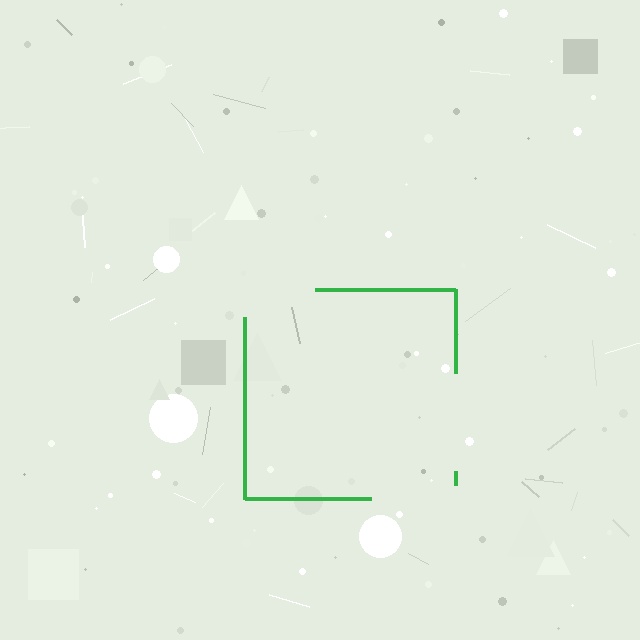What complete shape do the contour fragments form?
The contour fragments form a square.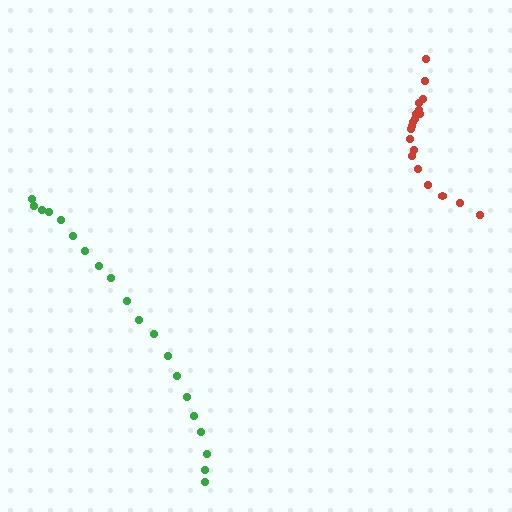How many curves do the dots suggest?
There are 2 distinct paths.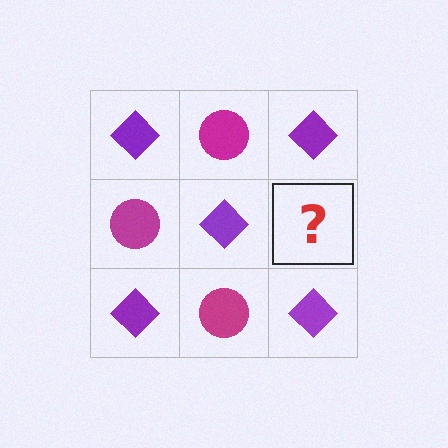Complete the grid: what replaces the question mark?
The question mark should be replaced with a magenta circle.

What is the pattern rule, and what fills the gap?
The rule is that it alternates purple diamond and magenta circle in a checkerboard pattern. The gap should be filled with a magenta circle.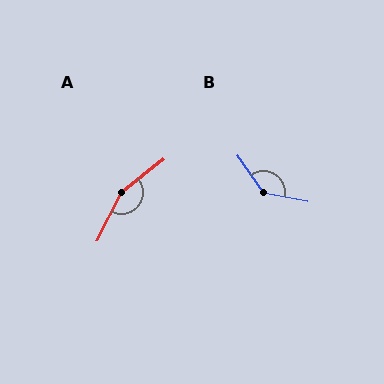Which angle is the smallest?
B, at approximately 137 degrees.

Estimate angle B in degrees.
Approximately 137 degrees.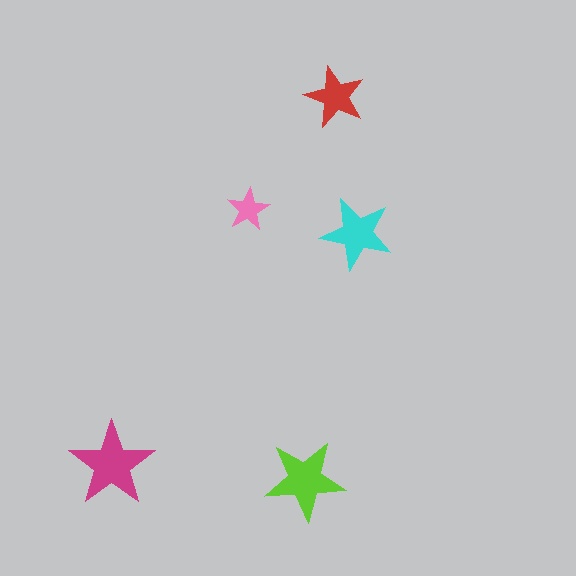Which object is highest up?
The red star is topmost.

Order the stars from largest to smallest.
the magenta one, the lime one, the cyan one, the red one, the pink one.